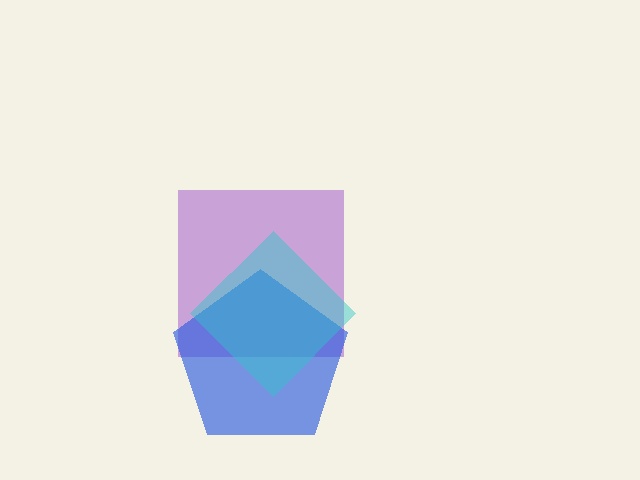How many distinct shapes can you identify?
There are 3 distinct shapes: a purple square, a blue pentagon, a cyan diamond.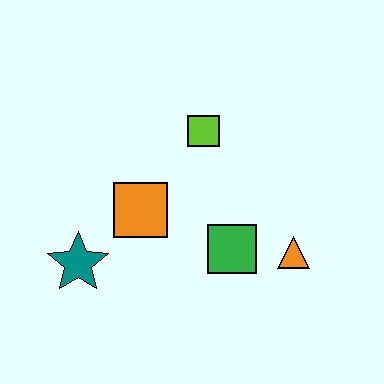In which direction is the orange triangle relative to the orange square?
The orange triangle is to the right of the orange square.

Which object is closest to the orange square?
The teal star is closest to the orange square.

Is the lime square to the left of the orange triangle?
Yes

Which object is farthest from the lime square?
The teal star is farthest from the lime square.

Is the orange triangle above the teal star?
Yes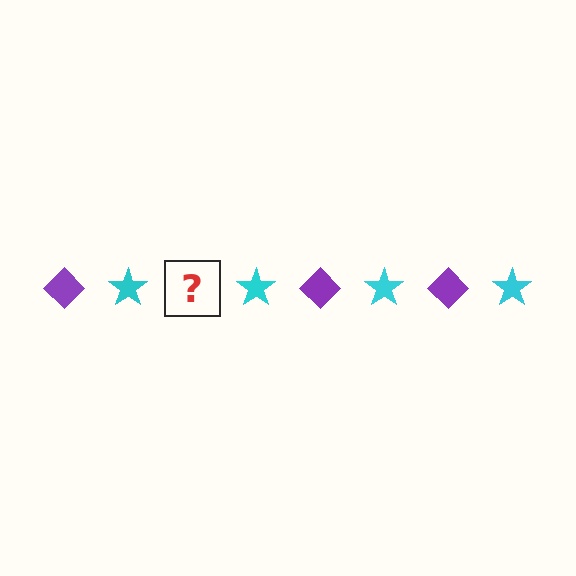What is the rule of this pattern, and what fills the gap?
The rule is that the pattern alternates between purple diamond and cyan star. The gap should be filled with a purple diamond.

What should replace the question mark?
The question mark should be replaced with a purple diamond.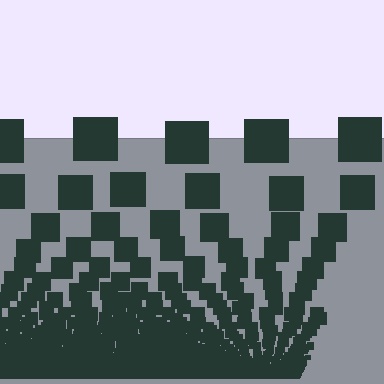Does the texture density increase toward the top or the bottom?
Density increases toward the bottom.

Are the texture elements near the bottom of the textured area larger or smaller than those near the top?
Smaller. The gradient is inverted — elements near the bottom are smaller and denser.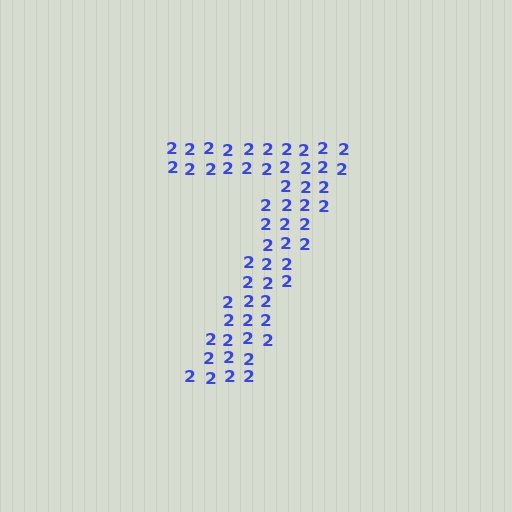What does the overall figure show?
The overall figure shows the digit 7.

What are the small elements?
The small elements are digit 2's.